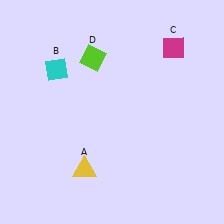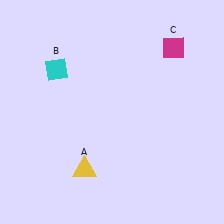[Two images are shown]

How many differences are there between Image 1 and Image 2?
There is 1 difference between the two images.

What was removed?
The lime diamond (D) was removed in Image 2.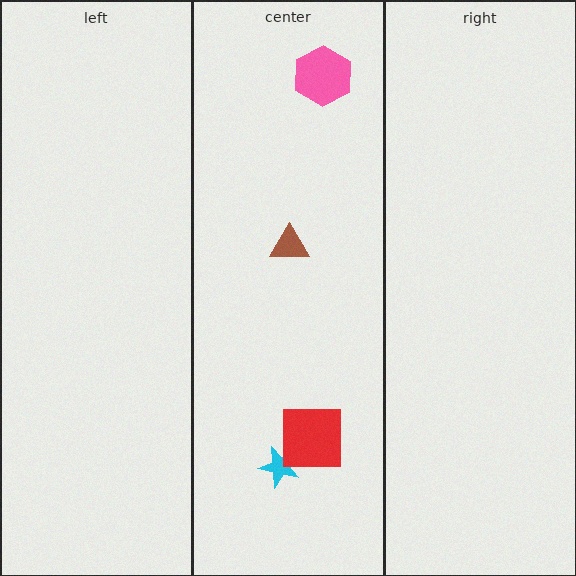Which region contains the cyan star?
The center region.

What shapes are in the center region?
The pink hexagon, the brown triangle, the cyan star, the red square.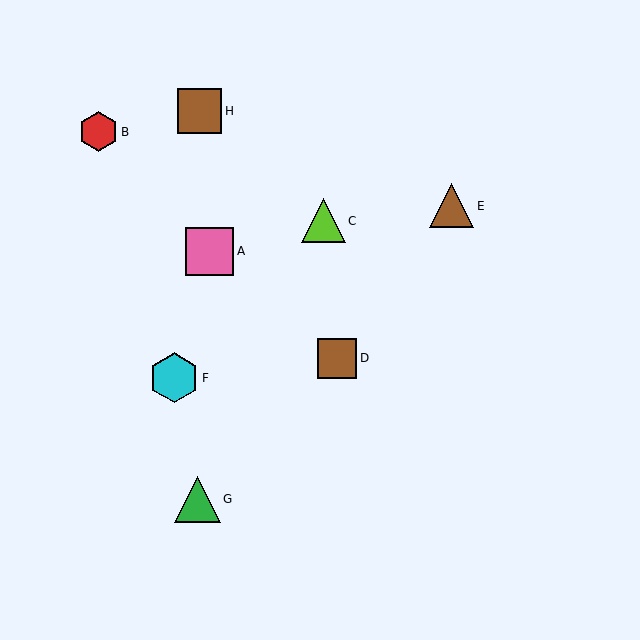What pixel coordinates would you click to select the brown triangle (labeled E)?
Click at (452, 206) to select the brown triangle E.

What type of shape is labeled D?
Shape D is a brown square.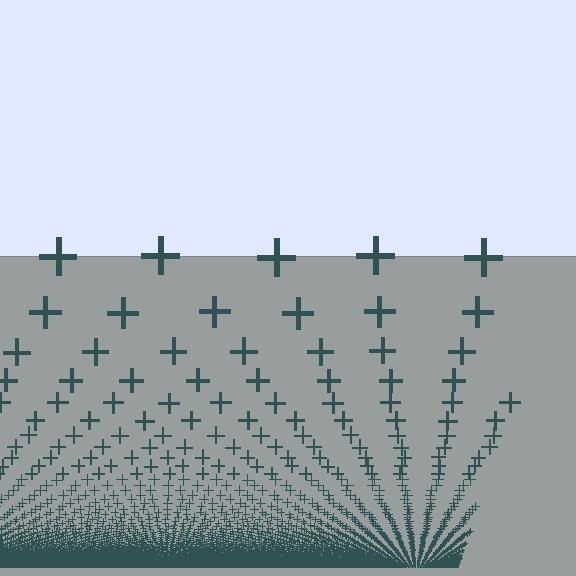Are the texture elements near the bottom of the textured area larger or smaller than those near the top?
Smaller. The gradient is inverted — elements near the bottom are smaller and denser.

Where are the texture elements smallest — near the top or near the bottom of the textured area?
Near the bottom.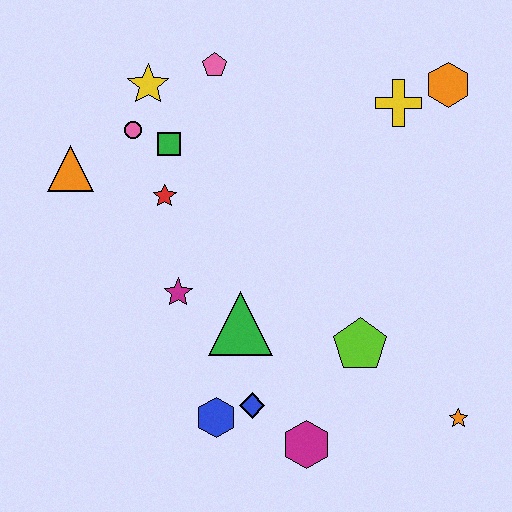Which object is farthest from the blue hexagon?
The orange hexagon is farthest from the blue hexagon.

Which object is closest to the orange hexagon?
The yellow cross is closest to the orange hexagon.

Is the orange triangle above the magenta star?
Yes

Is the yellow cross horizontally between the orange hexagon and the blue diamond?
Yes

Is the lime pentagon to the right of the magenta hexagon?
Yes